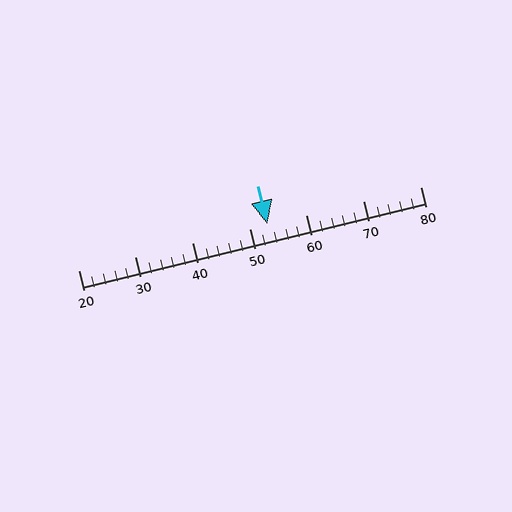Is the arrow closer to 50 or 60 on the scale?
The arrow is closer to 50.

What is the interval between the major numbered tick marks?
The major tick marks are spaced 10 units apart.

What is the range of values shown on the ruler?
The ruler shows values from 20 to 80.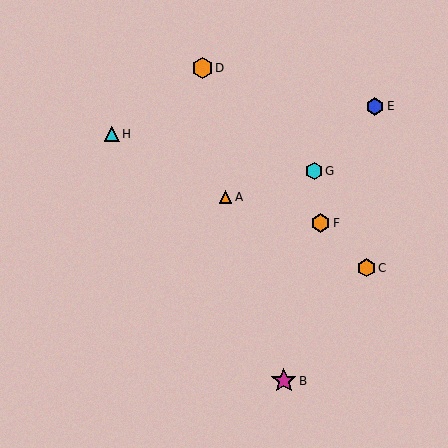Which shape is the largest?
The magenta star (labeled B) is the largest.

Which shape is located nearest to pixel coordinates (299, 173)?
The cyan hexagon (labeled G) at (314, 171) is nearest to that location.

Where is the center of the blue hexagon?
The center of the blue hexagon is at (375, 106).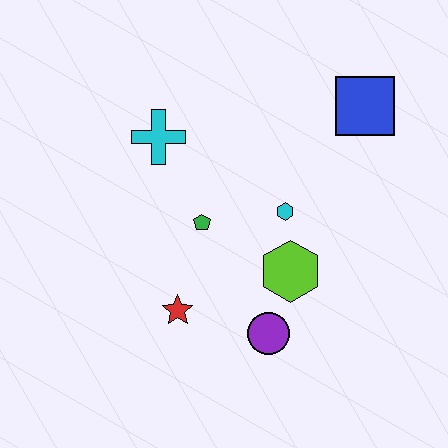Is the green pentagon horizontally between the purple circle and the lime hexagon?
No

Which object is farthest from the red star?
The blue square is farthest from the red star.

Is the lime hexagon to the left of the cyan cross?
No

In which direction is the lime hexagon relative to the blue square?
The lime hexagon is below the blue square.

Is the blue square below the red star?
No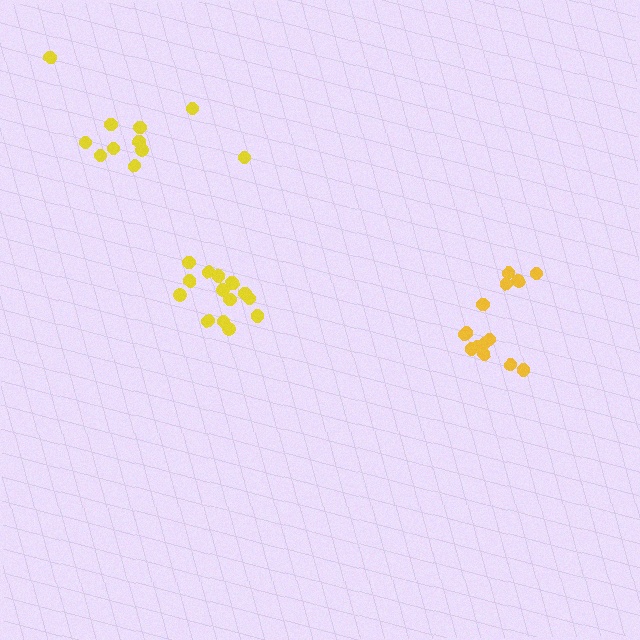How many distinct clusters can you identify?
There are 3 distinct clusters.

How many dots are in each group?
Group 1: 11 dots, Group 2: 15 dots, Group 3: 14 dots (40 total).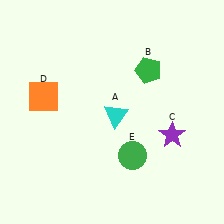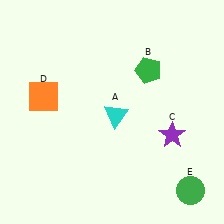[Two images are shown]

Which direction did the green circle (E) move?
The green circle (E) moved right.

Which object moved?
The green circle (E) moved right.